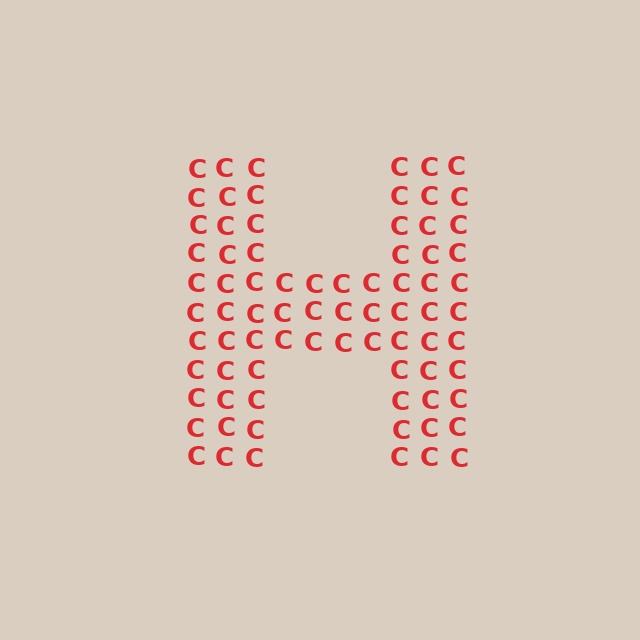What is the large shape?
The large shape is the letter H.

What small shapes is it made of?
It is made of small letter C's.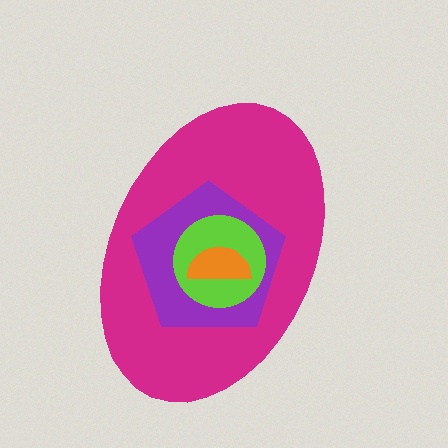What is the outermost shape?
The magenta ellipse.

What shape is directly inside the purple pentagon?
The lime circle.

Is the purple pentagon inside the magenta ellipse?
Yes.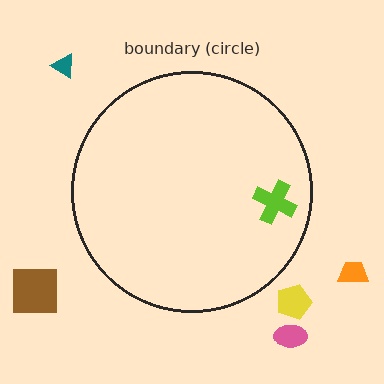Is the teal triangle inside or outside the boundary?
Outside.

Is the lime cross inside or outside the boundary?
Inside.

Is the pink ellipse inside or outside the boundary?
Outside.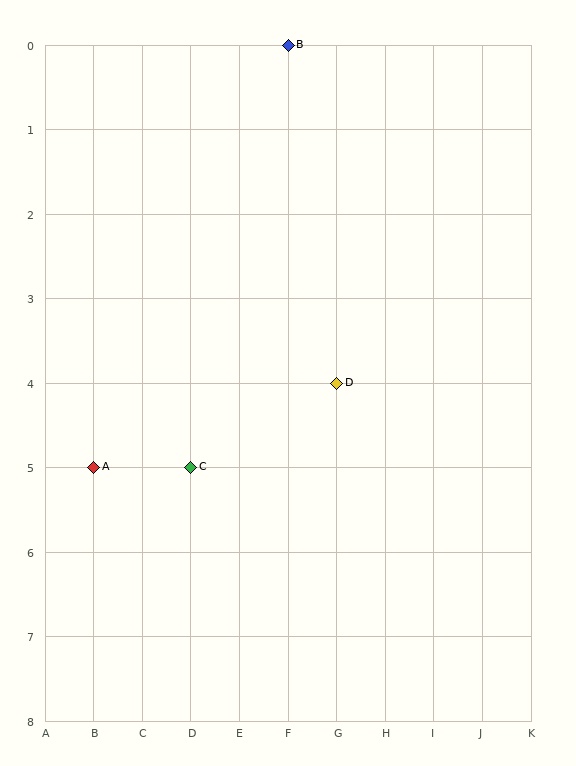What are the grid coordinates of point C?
Point C is at grid coordinates (D, 5).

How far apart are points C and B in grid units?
Points C and B are 2 columns and 5 rows apart (about 5.4 grid units diagonally).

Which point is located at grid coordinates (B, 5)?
Point A is at (B, 5).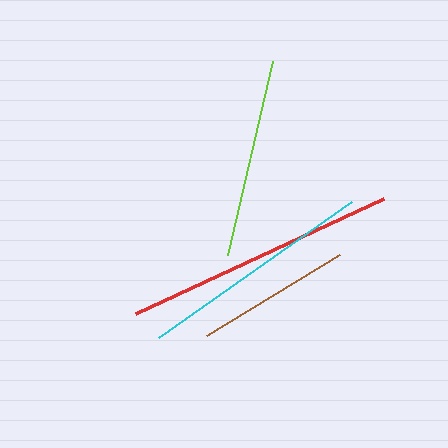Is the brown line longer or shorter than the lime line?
The lime line is longer than the brown line.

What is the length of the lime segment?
The lime segment is approximately 200 pixels long.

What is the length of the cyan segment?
The cyan segment is approximately 236 pixels long.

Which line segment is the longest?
The red line is the longest at approximately 273 pixels.